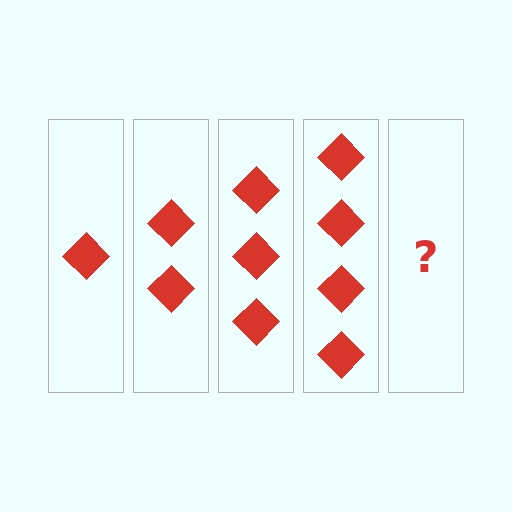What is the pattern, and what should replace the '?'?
The pattern is that each step adds one more diamond. The '?' should be 5 diamonds.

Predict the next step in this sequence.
The next step is 5 diamonds.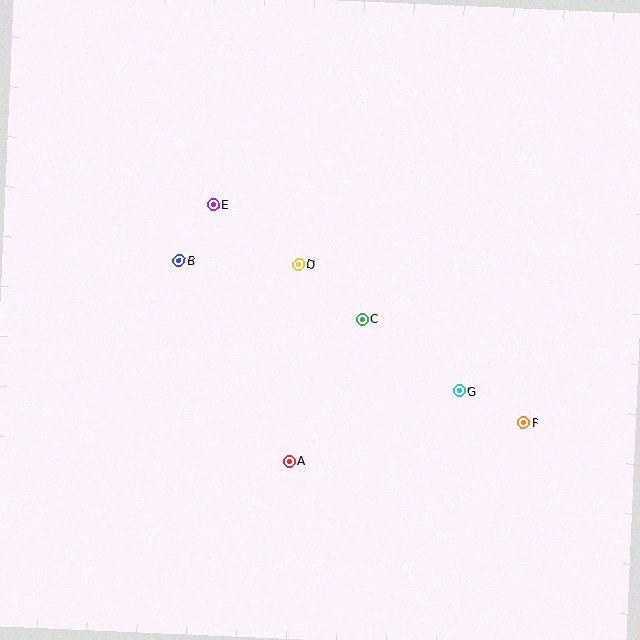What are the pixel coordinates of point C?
Point C is at (363, 319).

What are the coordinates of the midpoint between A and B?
The midpoint between A and B is at (234, 361).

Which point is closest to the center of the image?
Point C at (363, 319) is closest to the center.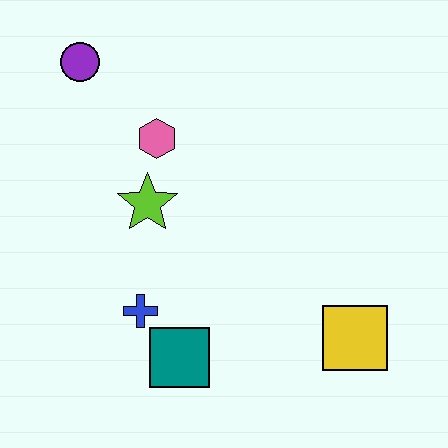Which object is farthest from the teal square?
The purple circle is farthest from the teal square.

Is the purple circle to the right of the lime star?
No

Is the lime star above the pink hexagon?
No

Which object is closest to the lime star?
The pink hexagon is closest to the lime star.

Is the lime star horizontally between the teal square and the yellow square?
No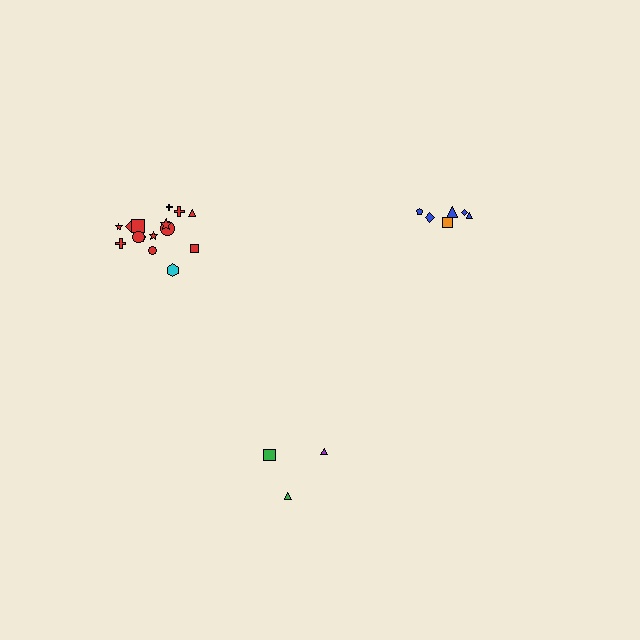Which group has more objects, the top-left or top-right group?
The top-left group.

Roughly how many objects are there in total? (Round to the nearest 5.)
Roughly 25 objects in total.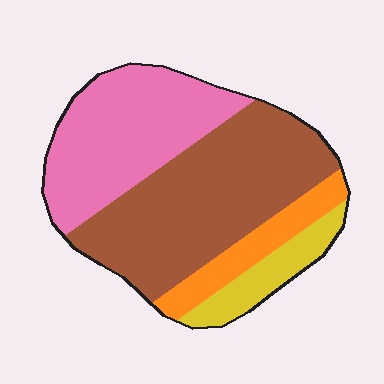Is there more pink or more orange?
Pink.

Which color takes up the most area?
Brown, at roughly 45%.